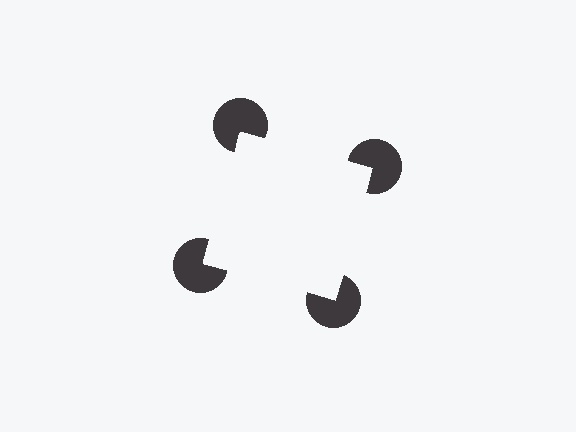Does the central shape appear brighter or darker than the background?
It typically appears slightly brighter than the background, even though no actual brightness change is drawn.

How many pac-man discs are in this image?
There are 4 — one at each vertex of the illusory square.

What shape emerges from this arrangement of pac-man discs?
An illusory square — its edges are inferred from the aligned wedge cuts in the pac-man discs, not physically drawn.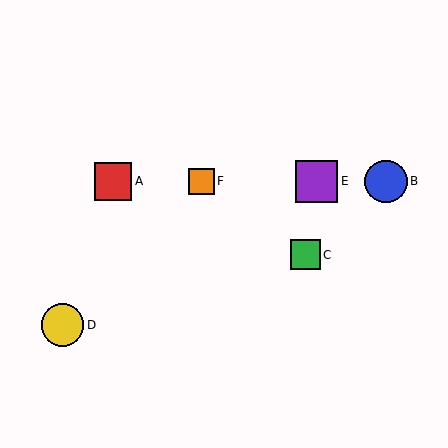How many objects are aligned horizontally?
4 objects (A, B, E, F) are aligned horizontally.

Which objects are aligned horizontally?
Objects A, B, E, F are aligned horizontally.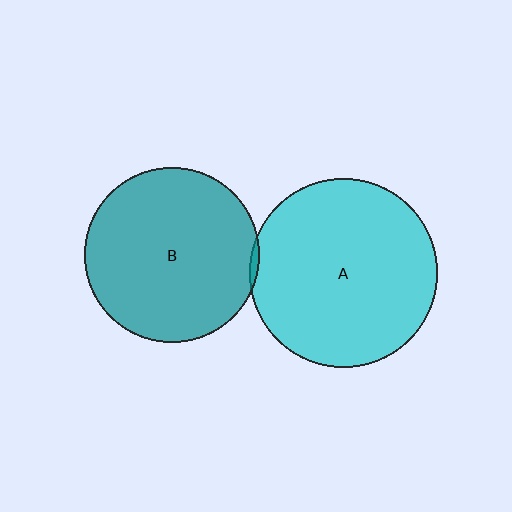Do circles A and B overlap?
Yes.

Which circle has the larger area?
Circle A (cyan).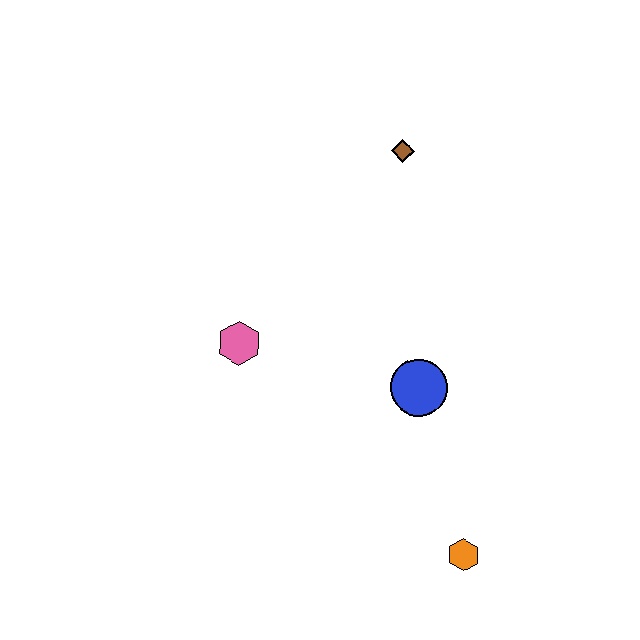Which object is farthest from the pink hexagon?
The orange hexagon is farthest from the pink hexagon.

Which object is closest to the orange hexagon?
The blue circle is closest to the orange hexagon.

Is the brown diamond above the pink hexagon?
Yes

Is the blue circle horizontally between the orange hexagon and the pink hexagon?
Yes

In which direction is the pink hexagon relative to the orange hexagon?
The pink hexagon is to the left of the orange hexagon.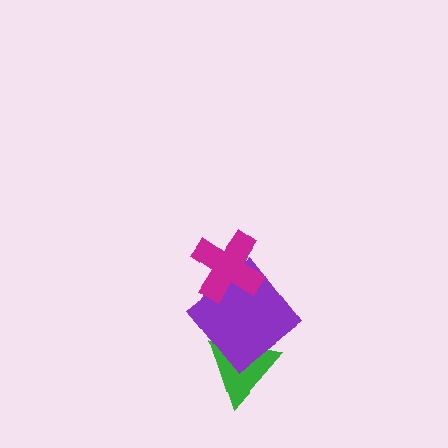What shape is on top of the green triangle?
The purple diamond is on top of the green triangle.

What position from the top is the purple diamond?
The purple diamond is 2nd from the top.